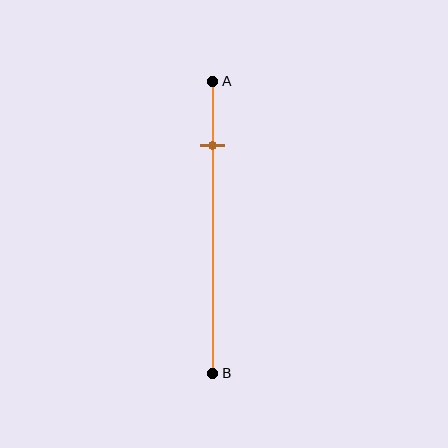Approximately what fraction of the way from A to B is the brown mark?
The brown mark is approximately 20% of the way from A to B.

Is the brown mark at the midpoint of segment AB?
No, the mark is at about 20% from A, not at the 50% midpoint.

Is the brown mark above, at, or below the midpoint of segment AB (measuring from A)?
The brown mark is above the midpoint of segment AB.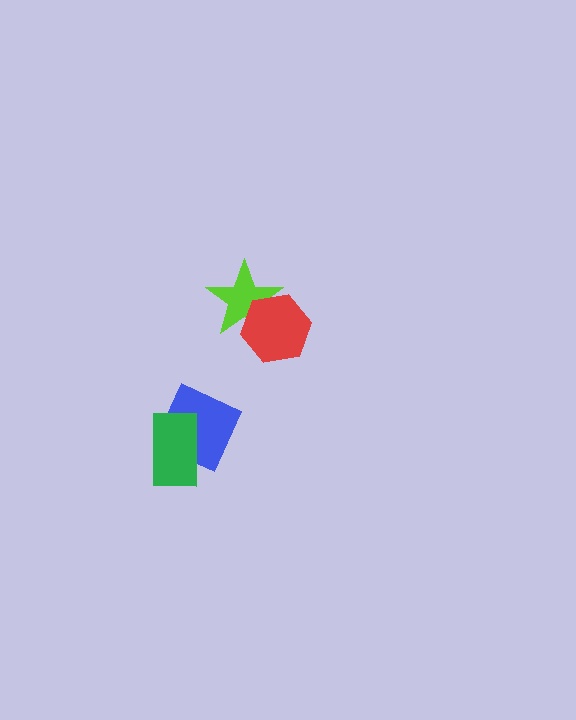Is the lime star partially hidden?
Yes, it is partially covered by another shape.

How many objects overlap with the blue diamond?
1 object overlaps with the blue diamond.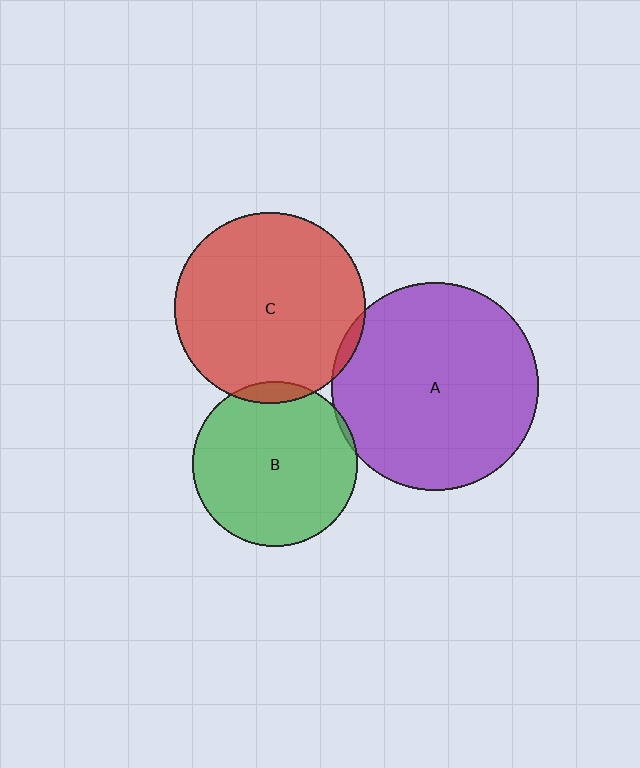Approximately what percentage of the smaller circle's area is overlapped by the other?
Approximately 5%.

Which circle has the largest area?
Circle A (purple).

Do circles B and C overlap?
Yes.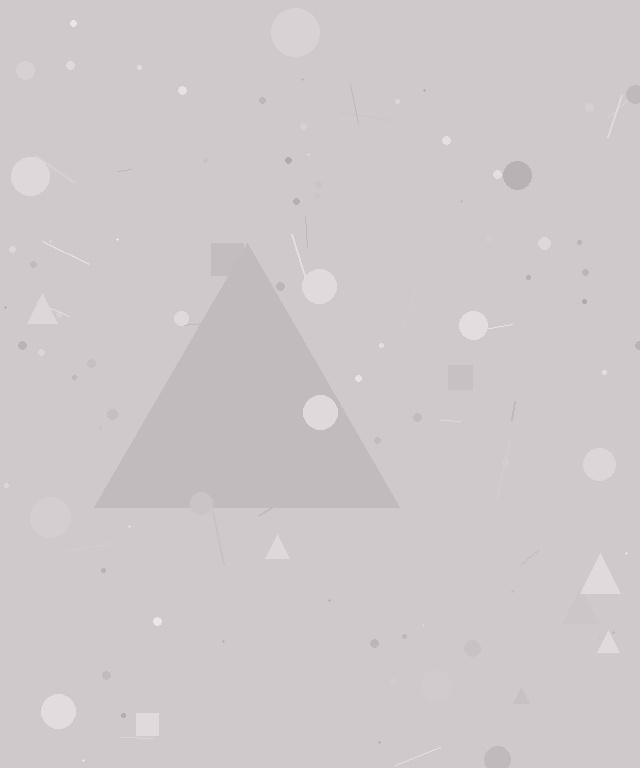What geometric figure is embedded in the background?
A triangle is embedded in the background.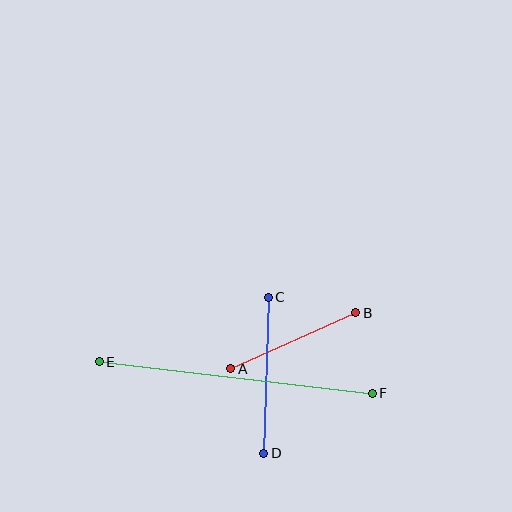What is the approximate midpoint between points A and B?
The midpoint is at approximately (293, 341) pixels.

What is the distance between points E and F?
The distance is approximately 275 pixels.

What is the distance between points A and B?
The distance is approximately 137 pixels.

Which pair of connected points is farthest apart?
Points E and F are farthest apart.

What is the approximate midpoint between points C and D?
The midpoint is at approximately (266, 375) pixels.